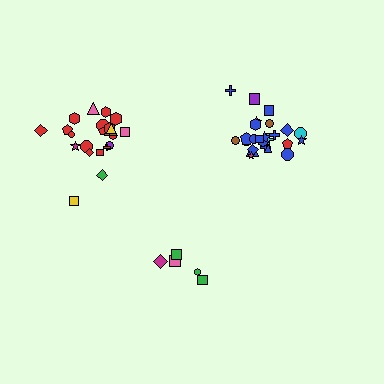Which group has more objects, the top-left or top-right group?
The top-right group.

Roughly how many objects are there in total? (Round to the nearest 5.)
Roughly 50 objects in total.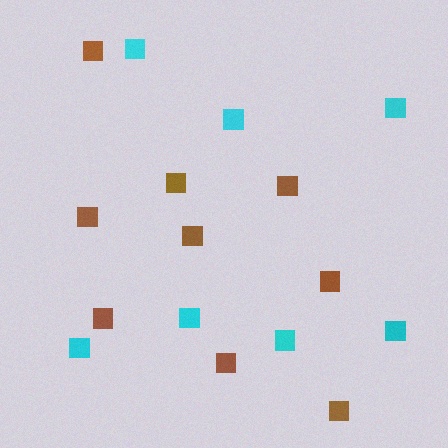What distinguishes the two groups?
There are 2 groups: one group of brown squares (9) and one group of cyan squares (7).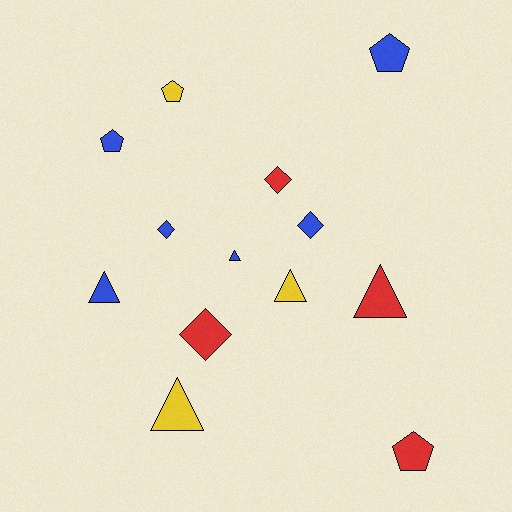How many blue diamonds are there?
There are 2 blue diamonds.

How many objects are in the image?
There are 13 objects.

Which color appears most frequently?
Blue, with 6 objects.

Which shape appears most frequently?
Triangle, with 5 objects.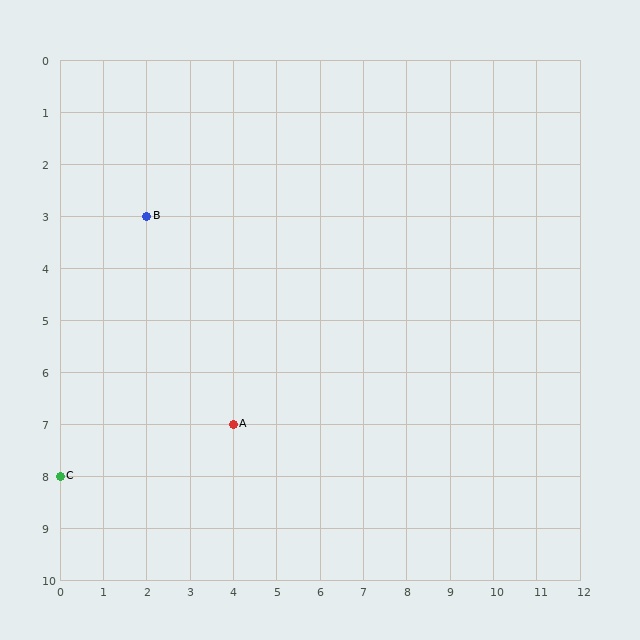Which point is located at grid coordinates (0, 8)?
Point C is at (0, 8).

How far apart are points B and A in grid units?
Points B and A are 2 columns and 4 rows apart (about 4.5 grid units diagonally).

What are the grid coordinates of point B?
Point B is at grid coordinates (2, 3).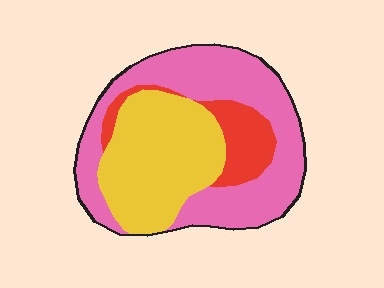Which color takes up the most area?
Pink, at roughly 50%.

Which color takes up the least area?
Red, at roughly 15%.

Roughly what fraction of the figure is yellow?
Yellow takes up about three eighths (3/8) of the figure.